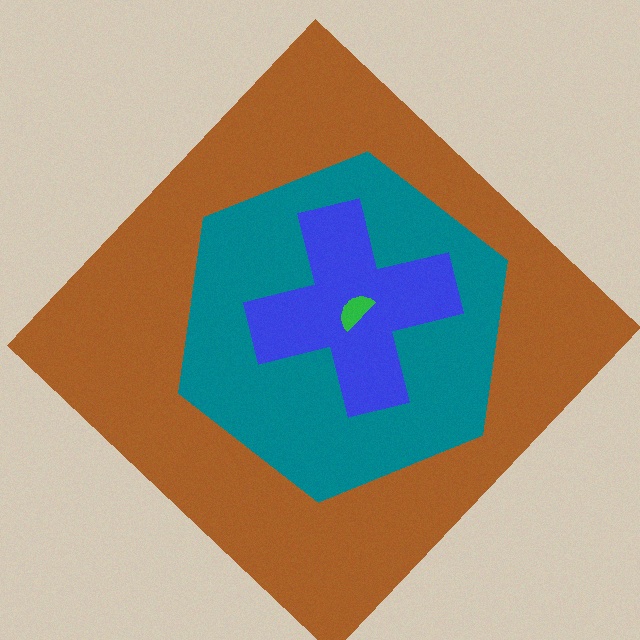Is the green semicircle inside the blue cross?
Yes.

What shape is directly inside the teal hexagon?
The blue cross.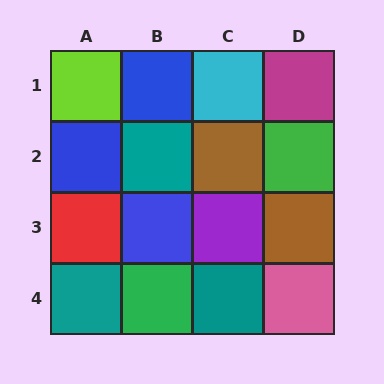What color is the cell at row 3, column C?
Purple.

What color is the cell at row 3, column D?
Brown.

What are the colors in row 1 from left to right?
Lime, blue, cyan, magenta.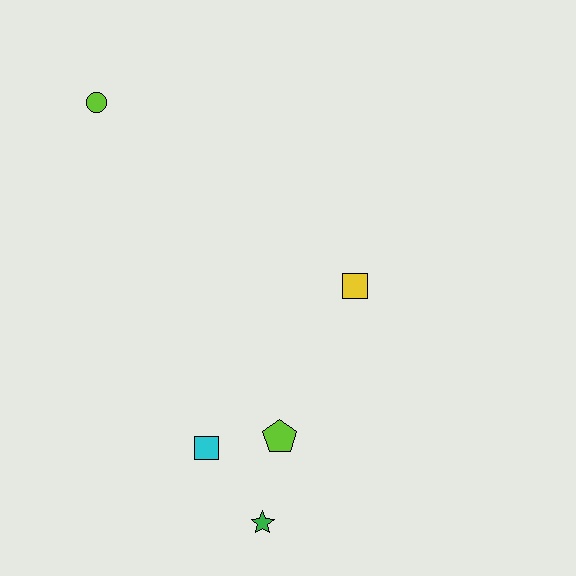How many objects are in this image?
There are 5 objects.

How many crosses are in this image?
There are no crosses.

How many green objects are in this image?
There is 1 green object.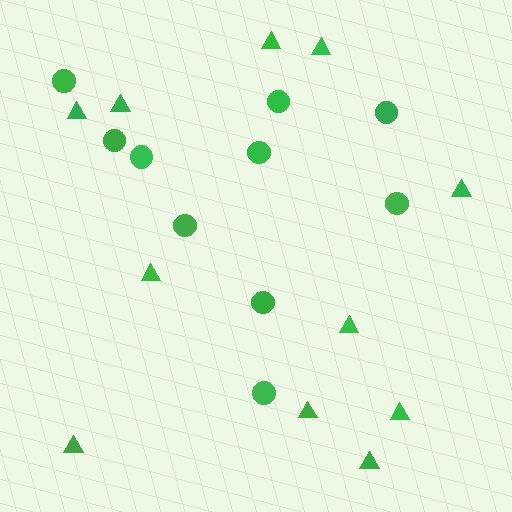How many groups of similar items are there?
There are 2 groups: one group of circles (10) and one group of triangles (11).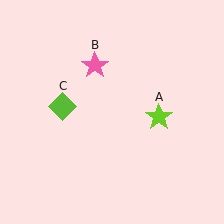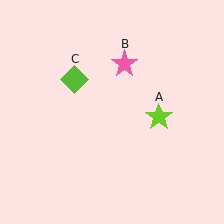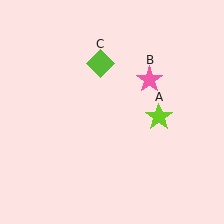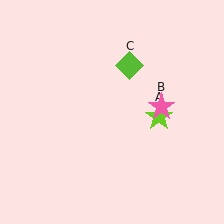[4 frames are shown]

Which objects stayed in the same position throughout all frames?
Lime star (object A) remained stationary.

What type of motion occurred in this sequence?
The pink star (object B), lime diamond (object C) rotated clockwise around the center of the scene.